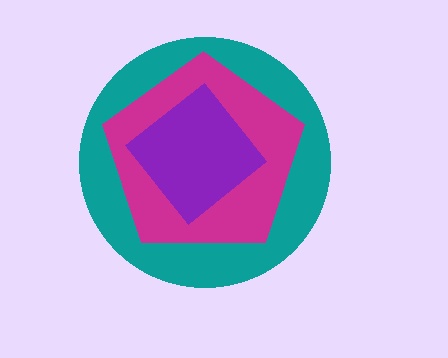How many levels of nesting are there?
3.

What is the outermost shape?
The teal circle.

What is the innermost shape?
The purple diamond.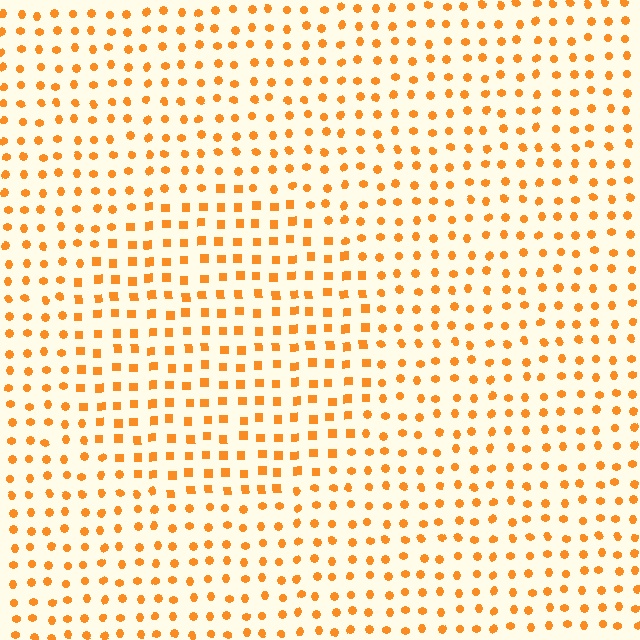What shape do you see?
I see a circle.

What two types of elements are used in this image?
The image uses squares inside the circle region and circles outside it.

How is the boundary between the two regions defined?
The boundary is defined by a change in element shape: squares inside vs. circles outside. All elements share the same color and spacing.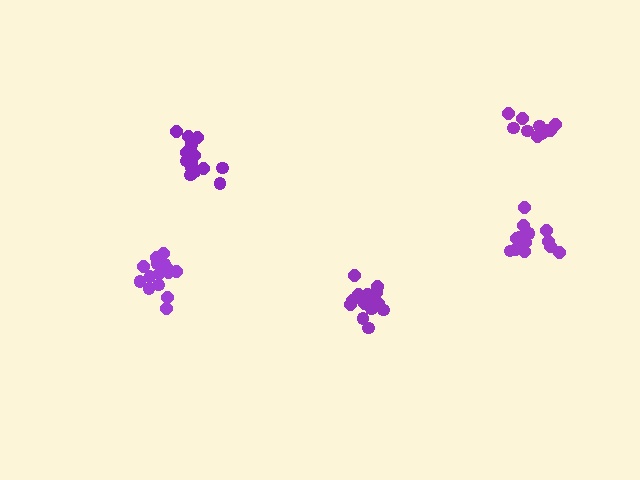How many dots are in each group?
Group 1: 15 dots, Group 2: 11 dots, Group 3: 15 dots, Group 4: 14 dots, Group 5: 14 dots (69 total).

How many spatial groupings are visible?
There are 5 spatial groupings.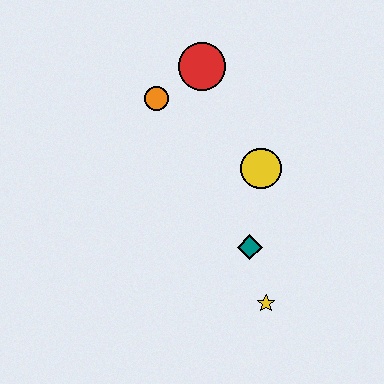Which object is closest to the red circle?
The orange circle is closest to the red circle.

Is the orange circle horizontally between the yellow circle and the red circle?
No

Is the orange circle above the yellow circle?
Yes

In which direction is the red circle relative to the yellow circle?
The red circle is above the yellow circle.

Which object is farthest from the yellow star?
The red circle is farthest from the yellow star.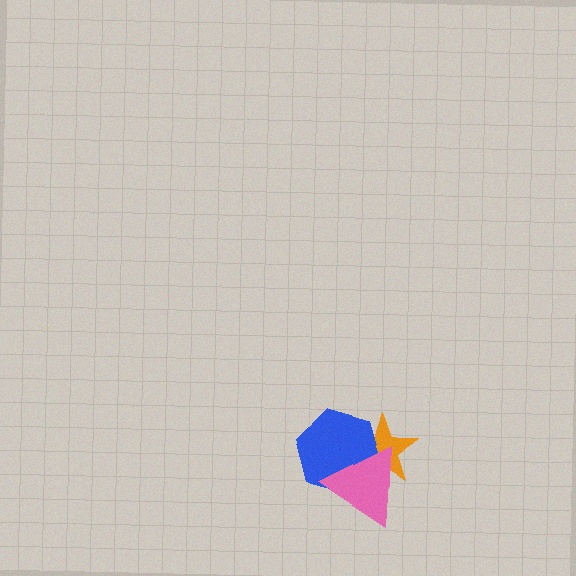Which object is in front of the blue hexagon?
The pink triangle is in front of the blue hexagon.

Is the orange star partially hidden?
Yes, it is partially covered by another shape.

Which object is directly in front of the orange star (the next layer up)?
The blue hexagon is directly in front of the orange star.